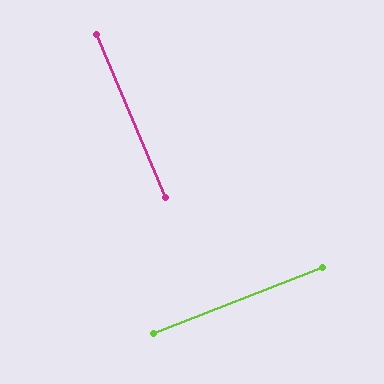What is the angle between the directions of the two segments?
Approximately 88 degrees.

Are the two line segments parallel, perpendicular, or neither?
Perpendicular — they meet at approximately 88°.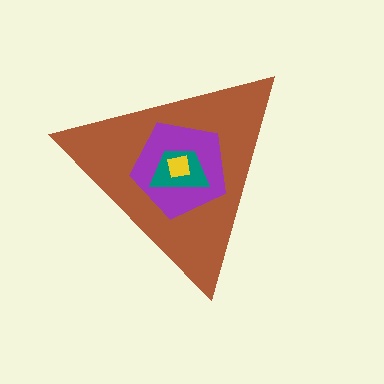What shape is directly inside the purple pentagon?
The teal trapezoid.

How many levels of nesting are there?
4.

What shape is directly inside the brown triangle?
The purple pentagon.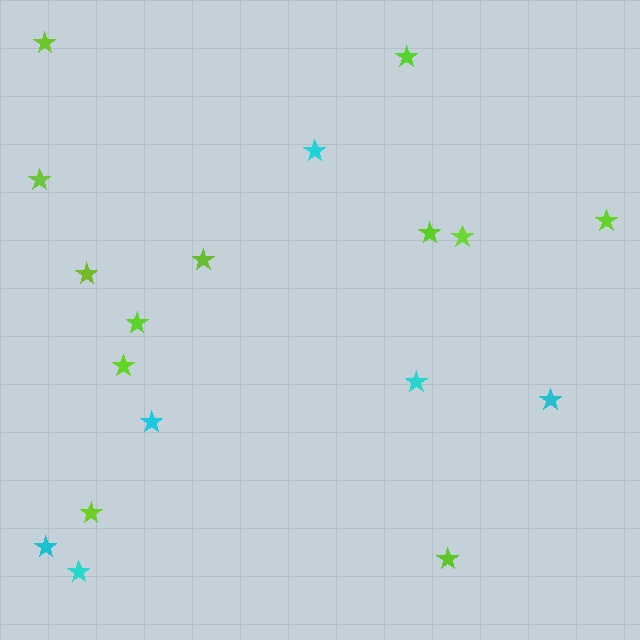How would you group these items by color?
There are 2 groups: one group of lime stars (12) and one group of cyan stars (6).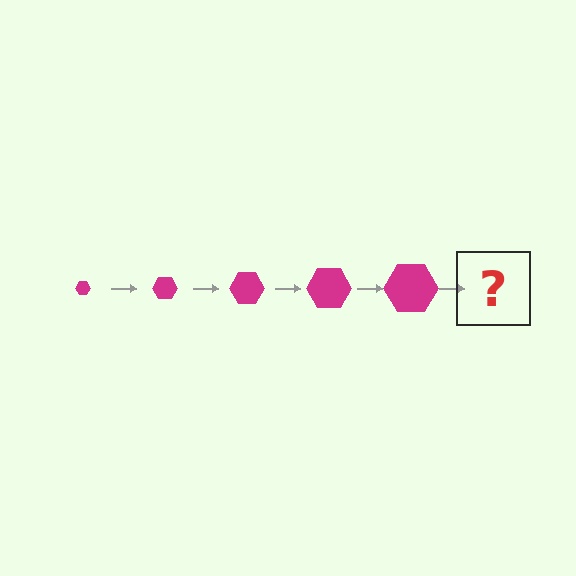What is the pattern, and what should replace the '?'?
The pattern is that the hexagon gets progressively larger each step. The '?' should be a magenta hexagon, larger than the previous one.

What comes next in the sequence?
The next element should be a magenta hexagon, larger than the previous one.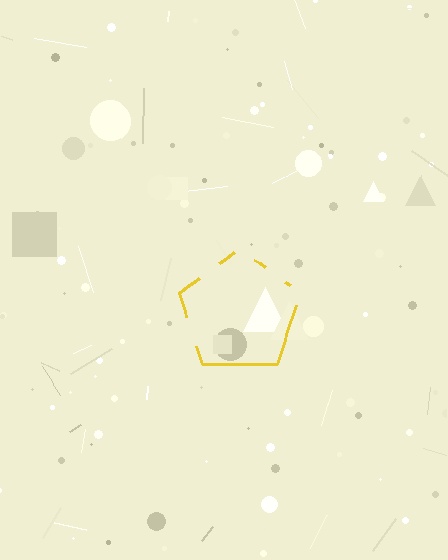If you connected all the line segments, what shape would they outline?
They would outline a pentagon.